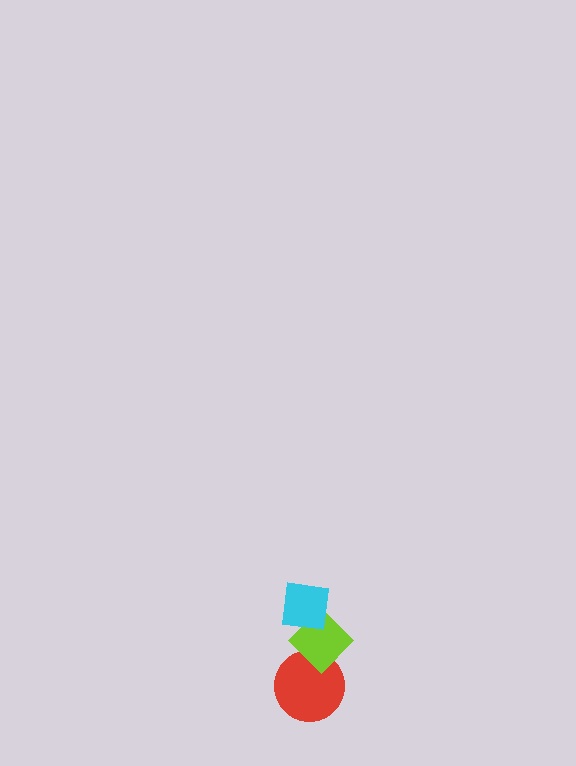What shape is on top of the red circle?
The lime diamond is on top of the red circle.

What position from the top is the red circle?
The red circle is 3rd from the top.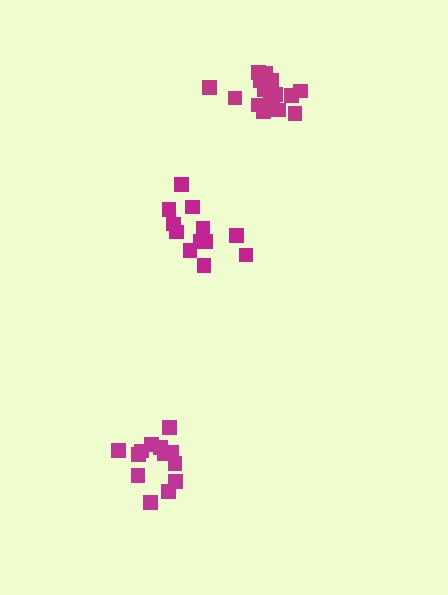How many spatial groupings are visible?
There are 3 spatial groupings.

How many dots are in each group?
Group 1: 13 dots, Group 2: 16 dots, Group 3: 13 dots (42 total).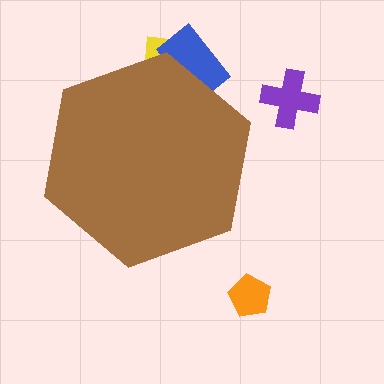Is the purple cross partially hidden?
No, the purple cross is fully visible.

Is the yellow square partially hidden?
Yes, the yellow square is partially hidden behind the brown hexagon.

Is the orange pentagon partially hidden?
No, the orange pentagon is fully visible.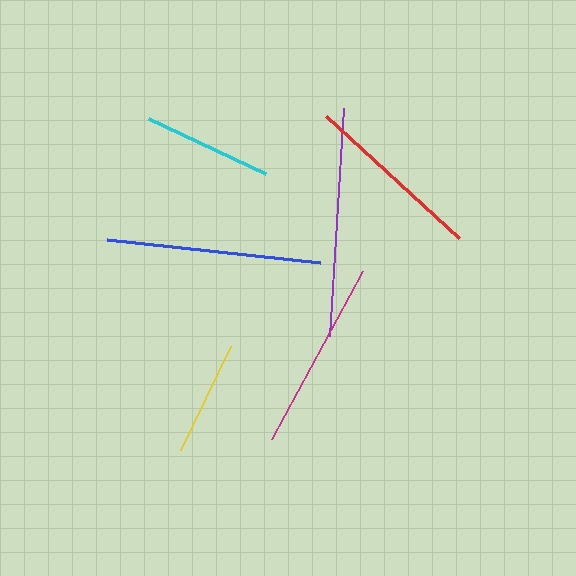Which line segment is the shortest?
The yellow line is the shortest at approximately 116 pixels.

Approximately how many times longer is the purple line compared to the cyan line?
The purple line is approximately 1.8 times the length of the cyan line.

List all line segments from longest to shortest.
From longest to shortest: purple, blue, magenta, red, cyan, yellow.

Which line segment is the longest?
The purple line is the longest at approximately 228 pixels.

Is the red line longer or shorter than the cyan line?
The red line is longer than the cyan line.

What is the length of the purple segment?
The purple segment is approximately 228 pixels long.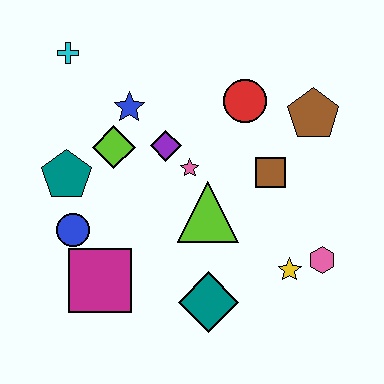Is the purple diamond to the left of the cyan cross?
No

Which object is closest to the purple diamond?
The pink star is closest to the purple diamond.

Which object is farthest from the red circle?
The magenta square is farthest from the red circle.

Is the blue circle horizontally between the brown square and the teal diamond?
No